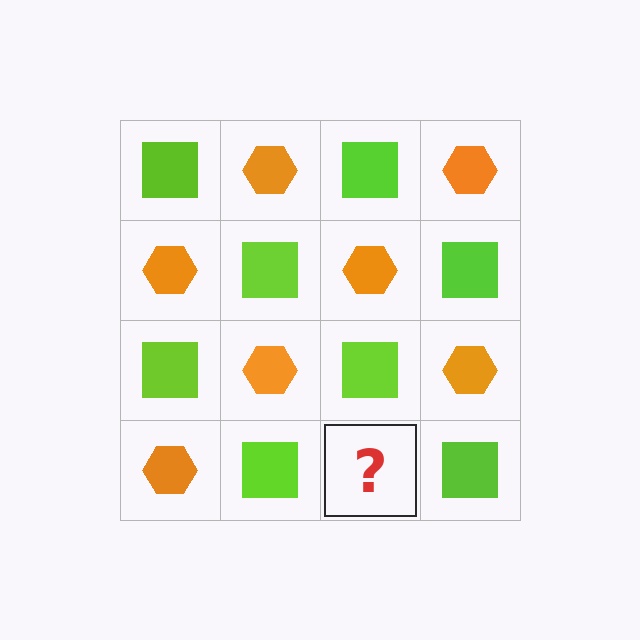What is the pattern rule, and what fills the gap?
The rule is that it alternates lime square and orange hexagon in a checkerboard pattern. The gap should be filled with an orange hexagon.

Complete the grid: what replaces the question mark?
The question mark should be replaced with an orange hexagon.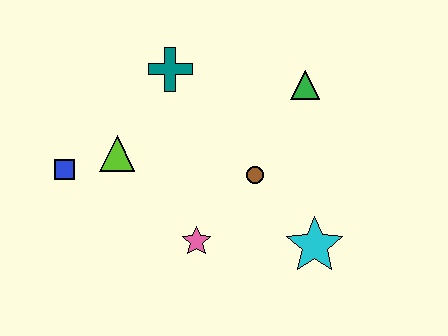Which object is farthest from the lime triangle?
The cyan star is farthest from the lime triangle.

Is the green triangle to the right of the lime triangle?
Yes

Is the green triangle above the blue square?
Yes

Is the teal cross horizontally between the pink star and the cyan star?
No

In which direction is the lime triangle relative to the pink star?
The lime triangle is above the pink star.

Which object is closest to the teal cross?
The lime triangle is closest to the teal cross.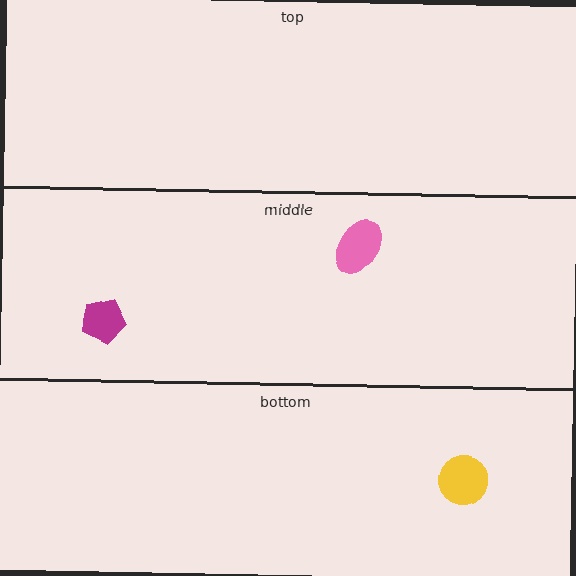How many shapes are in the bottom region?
1.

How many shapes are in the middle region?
2.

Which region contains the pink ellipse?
The middle region.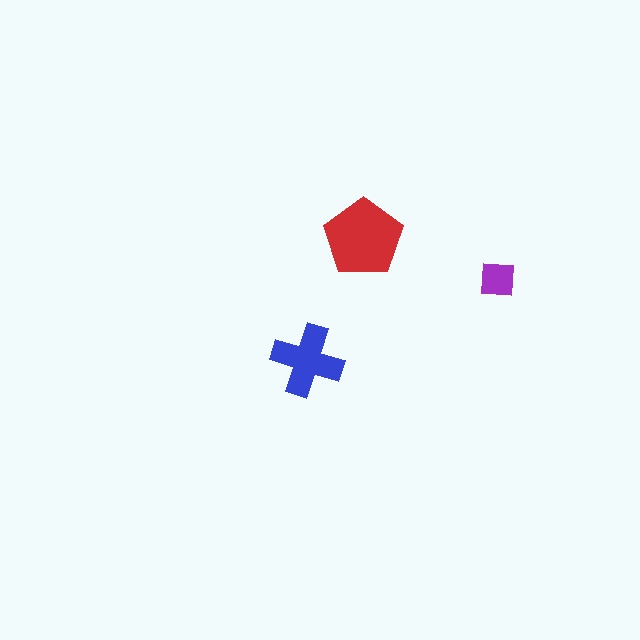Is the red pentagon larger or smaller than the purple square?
Larger.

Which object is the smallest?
The purple square.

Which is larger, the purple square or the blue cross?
The blue cross.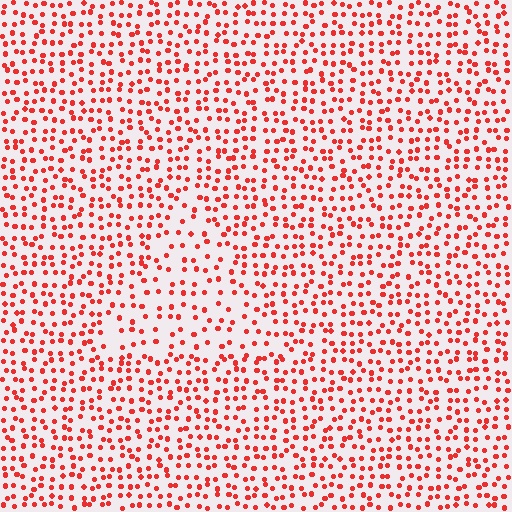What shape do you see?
I see a triangle.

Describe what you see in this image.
The image contains small red elements arranged at two different densities. A triangle-shaped region is visible where the elements are less densely packed than the surrounding area.